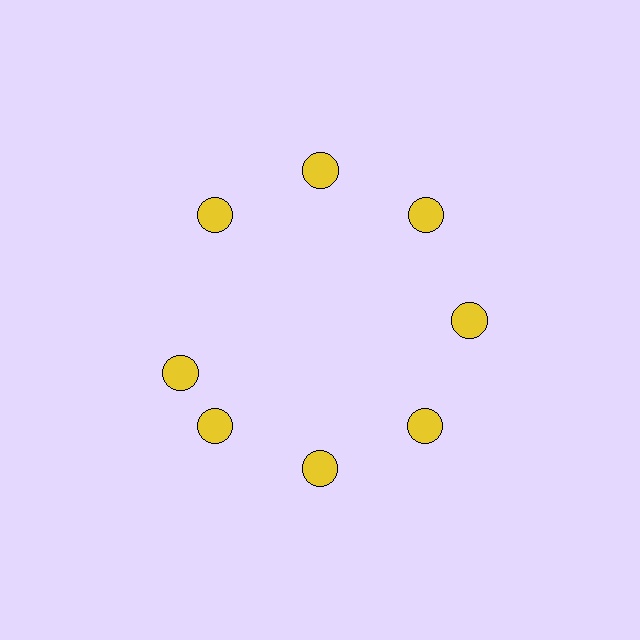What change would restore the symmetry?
The symmetry would be restored by rotating it back into even spacing with its neighbors so that all 8 circles sit at equal angles and equal distance from the center.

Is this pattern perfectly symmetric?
No. The 8 yellow circles are arranged in a ring, but one element near the 9 o'clock position is rotated out of alignment along the ring, breaking the 8-fold rotational symmetry.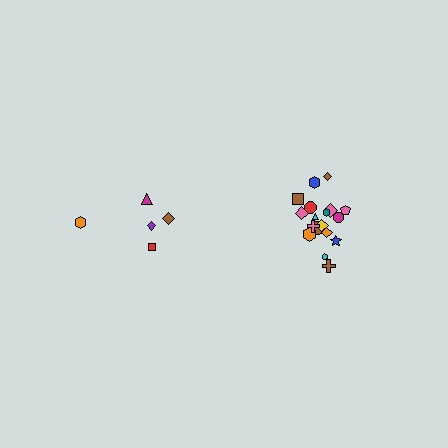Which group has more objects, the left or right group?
The right group.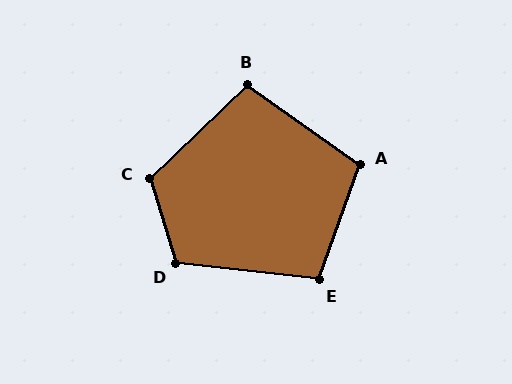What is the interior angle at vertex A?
Approximately 106 degrees (obtuse).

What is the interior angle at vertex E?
Approximately 103 degrees (obtuse).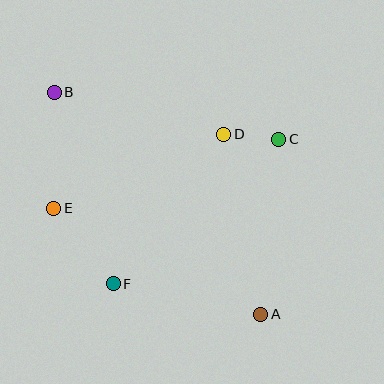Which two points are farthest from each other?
Points A and B are farthest from each other.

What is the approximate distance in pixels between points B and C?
The distance between B and C is approximately 229 pixels.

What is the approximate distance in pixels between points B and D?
The distance between B and D is approximately 174 pixels.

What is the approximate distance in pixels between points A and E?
The distance between A and E is approximately 232 pixels.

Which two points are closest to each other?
Points C and D are closest to each other.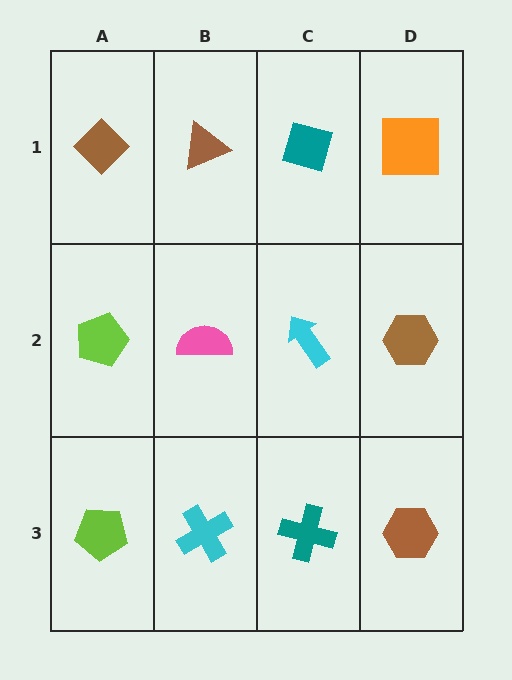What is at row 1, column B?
A brown triangle.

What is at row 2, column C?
A cyan arrow.